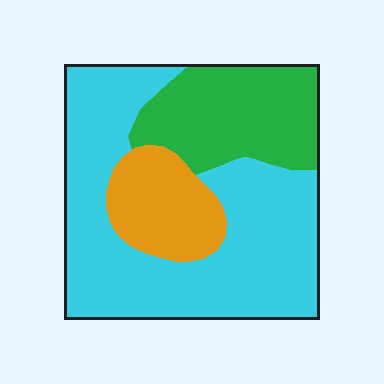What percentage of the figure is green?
Green takes up about one quarter (1/4) of the figure.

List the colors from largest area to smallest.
From largest to smallest: cyan, green, orange.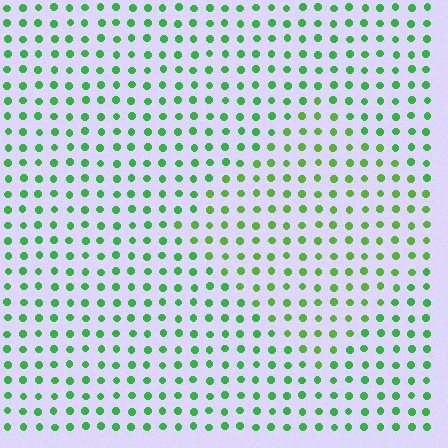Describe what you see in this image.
The image is filled with small green elements in a uniform arrangement. A diamond-shaped region is visible where the elements are tinted to a slightly different hue, forming a subtle color boundary.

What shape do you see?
I see a diamond.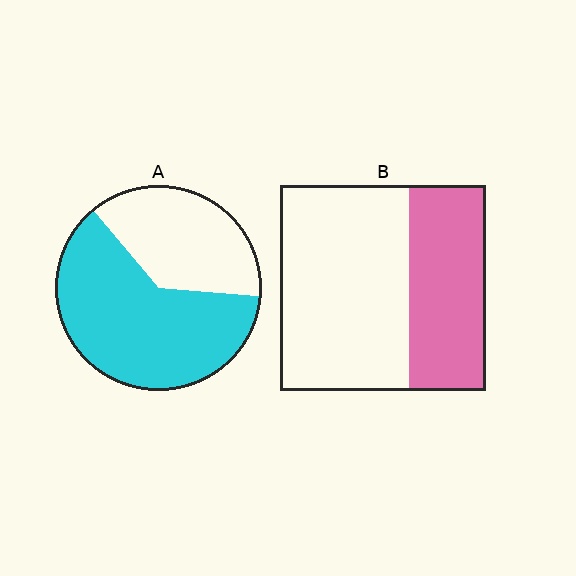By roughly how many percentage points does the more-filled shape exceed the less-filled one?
By roughly 25 percentage points (A over B).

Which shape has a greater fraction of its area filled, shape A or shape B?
Shape A.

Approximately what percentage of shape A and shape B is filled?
A is approximately 65% and B is approximately 35%.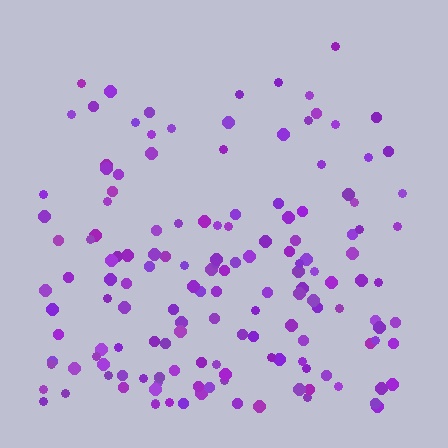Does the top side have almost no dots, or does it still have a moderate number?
Still a moderate number, just noticeably fewer than the bottom.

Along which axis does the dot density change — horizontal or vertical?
Vertical.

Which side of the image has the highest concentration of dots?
The bottom.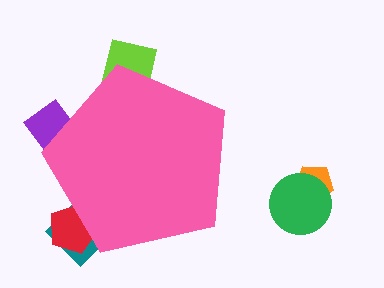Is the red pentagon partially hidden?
Yes, the red pentagon is partially hidden behind the pink pentagon.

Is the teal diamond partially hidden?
Yes, the teal diamond is partially hidden behind the pink pentagon.